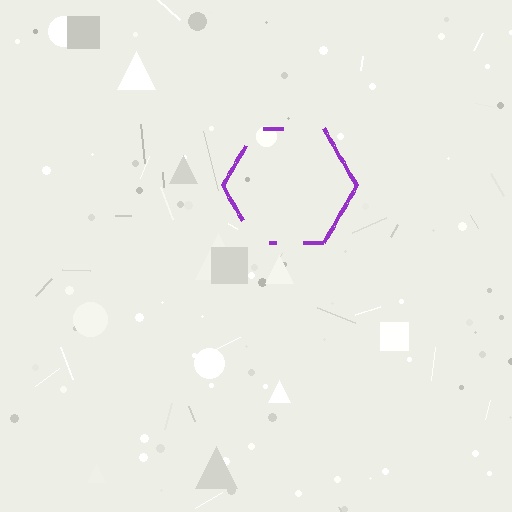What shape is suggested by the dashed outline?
The dashed outline suggests a hexagon.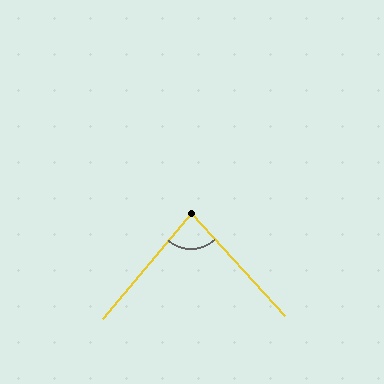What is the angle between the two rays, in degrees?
Approximately 83 degrees.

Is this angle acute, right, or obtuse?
It is acute.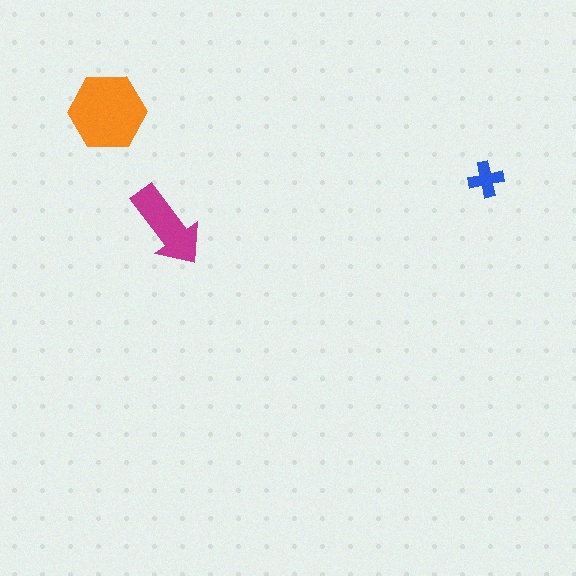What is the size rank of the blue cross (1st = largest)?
3rd.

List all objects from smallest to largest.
The blue cross, the magenta arrow, the orange hexagon.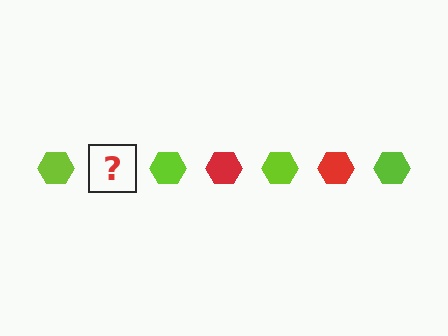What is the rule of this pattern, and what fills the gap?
The rule is that the pattern cycles through lime, red hexagons. The gap should be filled with a red hexagon.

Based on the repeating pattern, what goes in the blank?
The blank should be a red hexagon.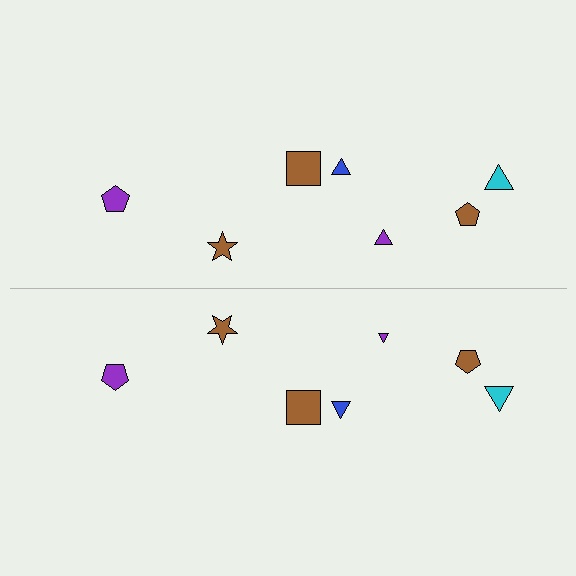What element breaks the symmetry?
The purple triangle on the bottom side has a different size than its mirror counterpart.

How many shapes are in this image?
There are 14 shapes in this image.